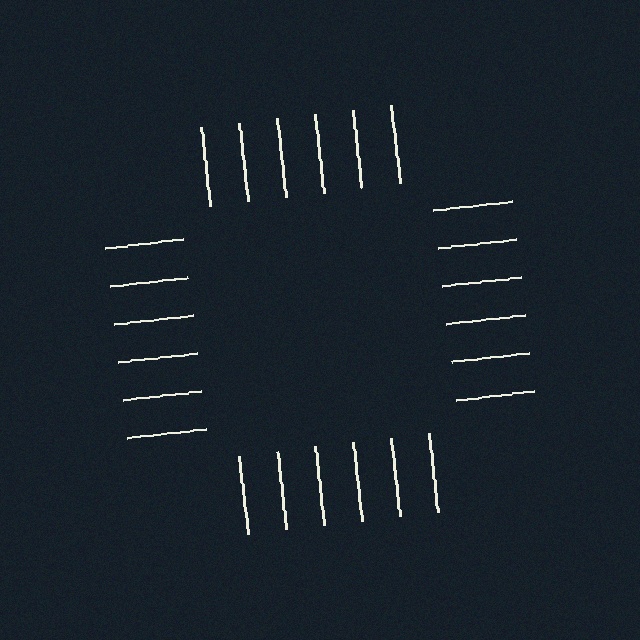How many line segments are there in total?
24 — 6 along each of the 4 edges.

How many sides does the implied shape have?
4 sides — the line-ends trace a square.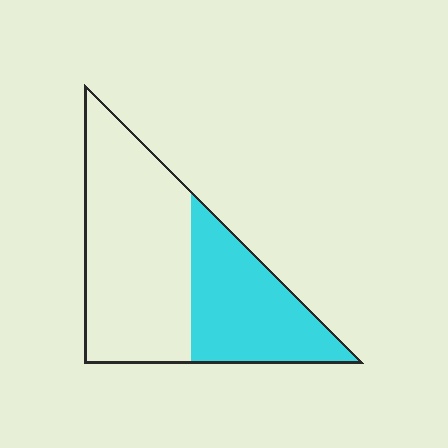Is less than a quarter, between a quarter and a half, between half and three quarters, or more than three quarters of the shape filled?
Between a quarter and a half.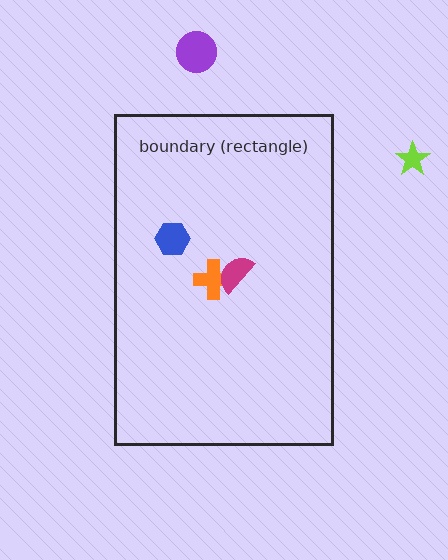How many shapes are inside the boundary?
3 inside, 2 outside.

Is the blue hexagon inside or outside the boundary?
Inside.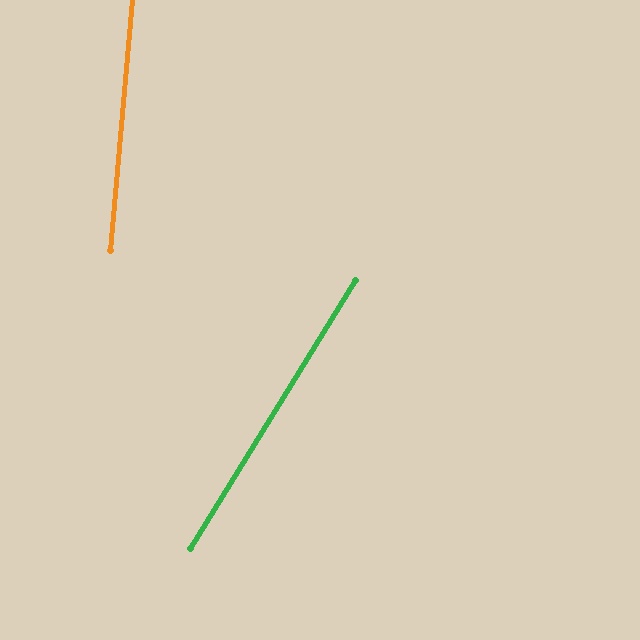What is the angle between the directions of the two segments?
Approximately 27 degrees.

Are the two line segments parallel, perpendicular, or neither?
Neither parallel nor perpendicular — they differ by about 27°.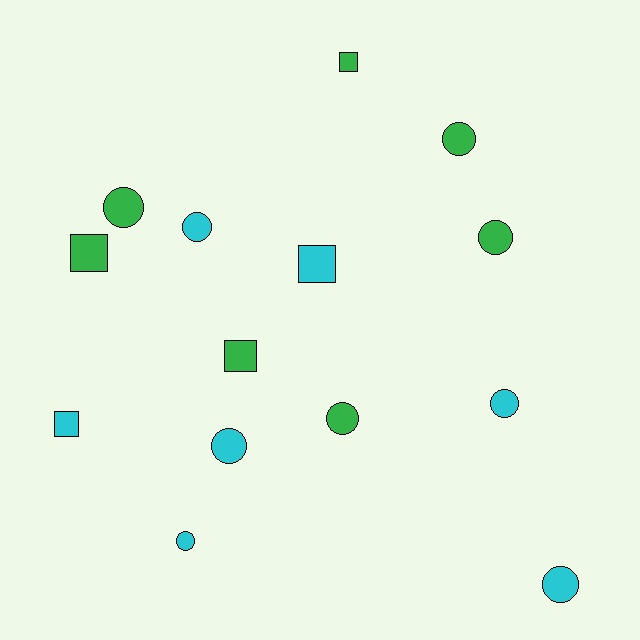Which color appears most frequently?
Cyan, with 7 objects.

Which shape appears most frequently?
Circle, with 9 objects.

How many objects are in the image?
There are 14 objects.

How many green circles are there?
There are 4 green circles.